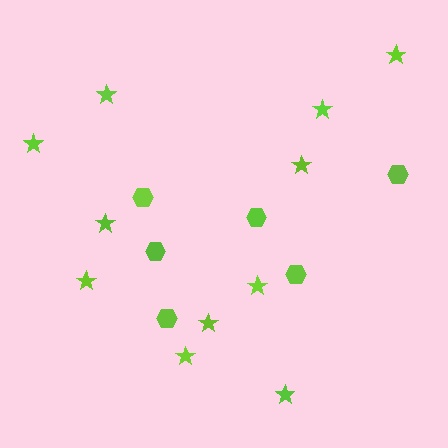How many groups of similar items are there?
There are 2 groups: one group of hexagons (6) and one group of stars (11).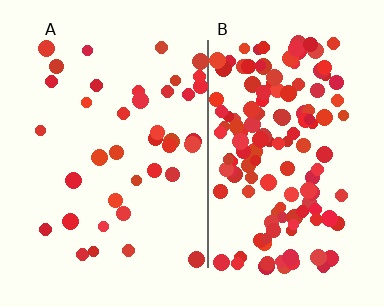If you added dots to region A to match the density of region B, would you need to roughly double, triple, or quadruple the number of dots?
Approximately quadruple.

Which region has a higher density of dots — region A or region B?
B (the right).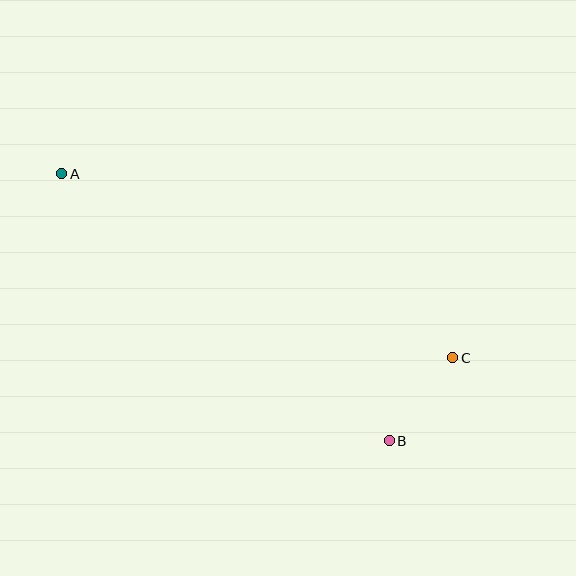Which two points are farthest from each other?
Points A and C are farthest from each other.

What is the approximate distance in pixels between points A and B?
The distance between A and B is approximately 422 pixels.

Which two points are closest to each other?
Points B and C are closest to each other.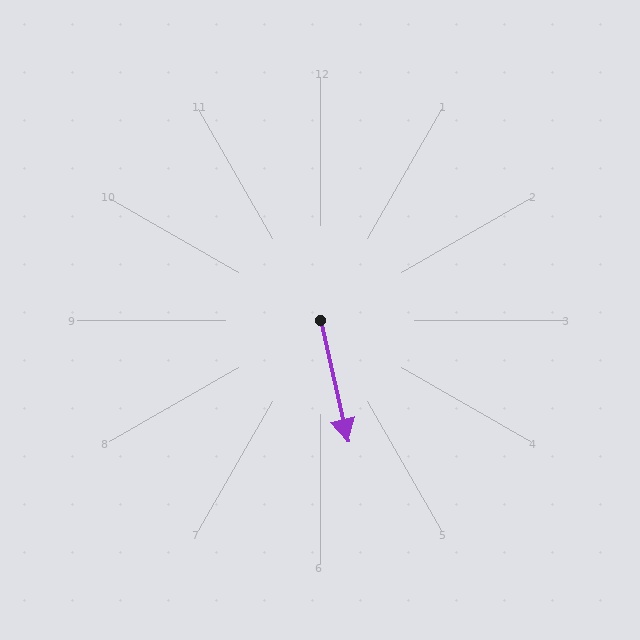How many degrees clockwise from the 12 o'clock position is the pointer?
Approximately 167 degrees.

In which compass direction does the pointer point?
South.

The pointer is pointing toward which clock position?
Roughly 6 o'clock.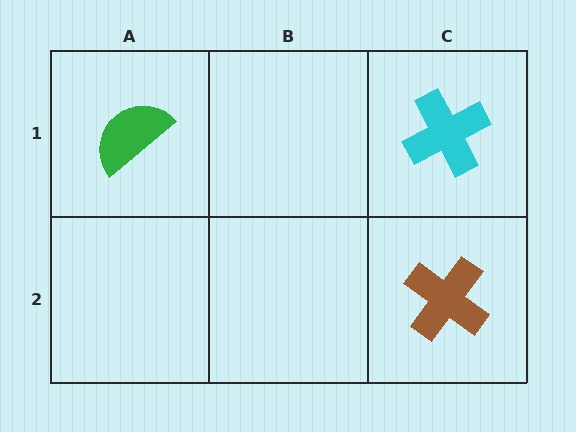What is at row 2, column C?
A brown cross.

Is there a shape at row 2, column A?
No, that cell is empty.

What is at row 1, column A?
A green semicircle.